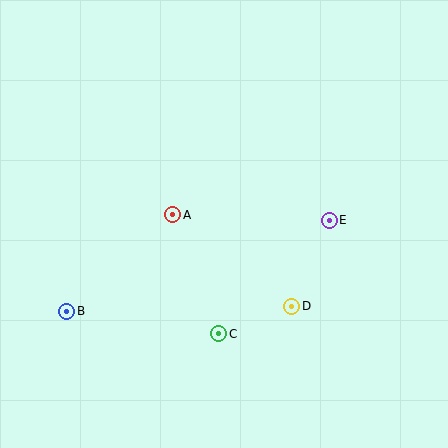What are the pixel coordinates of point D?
Point D is at (292, 306).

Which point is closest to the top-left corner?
Point A is closest to the top-left corner.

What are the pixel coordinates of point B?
Point B is at (67, 311).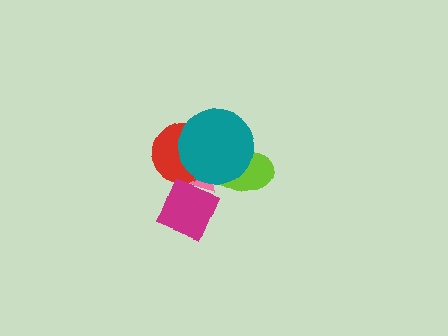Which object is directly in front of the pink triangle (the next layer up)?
The red circle is directly in front of the pink triangle.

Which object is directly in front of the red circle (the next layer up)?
The magenta diamond is directly in front of the red circle.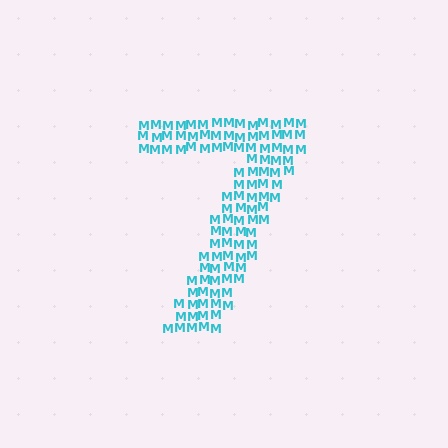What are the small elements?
The small elements are letter M's.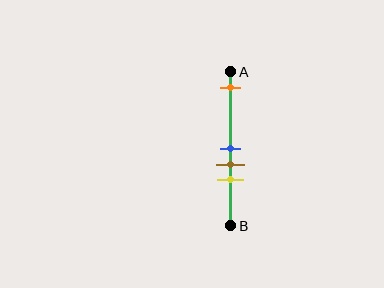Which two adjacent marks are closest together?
The blue and brown marks are the closest adjacent pair.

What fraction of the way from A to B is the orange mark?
The orange mark is approximately 10% (0.1) of the way from A to B.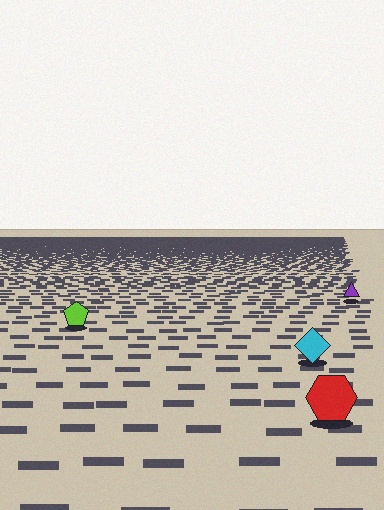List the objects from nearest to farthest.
From nearest to farthest: the red hexagon, the cyan diamond, the lime pentagon, the purple triangle.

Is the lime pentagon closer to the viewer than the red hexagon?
No. The red hexagon is closer — you can tell from the texture gradient: the ground texture is coarser near it.